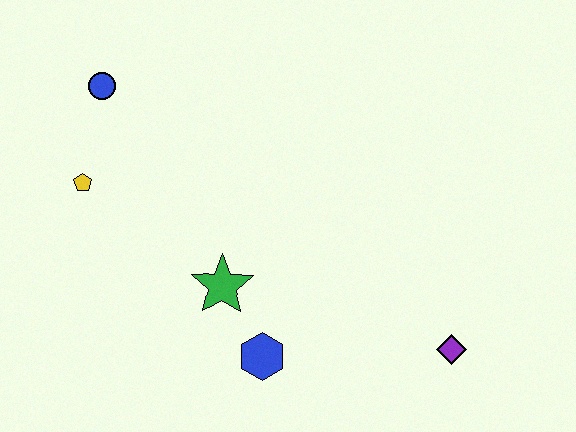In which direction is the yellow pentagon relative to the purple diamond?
The yellow pentagon is to the left of the purple diamond.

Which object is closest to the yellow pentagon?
The blue circle is closest to the yellow pentagon.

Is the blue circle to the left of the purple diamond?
Yes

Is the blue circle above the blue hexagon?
Yes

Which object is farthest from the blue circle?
The purple diamond is farthest from the blue circle.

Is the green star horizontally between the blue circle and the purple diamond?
Yes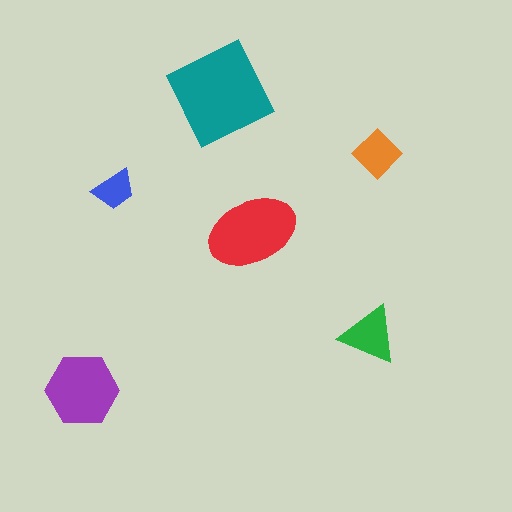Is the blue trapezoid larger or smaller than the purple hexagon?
Smaller.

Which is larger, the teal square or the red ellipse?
The teal square.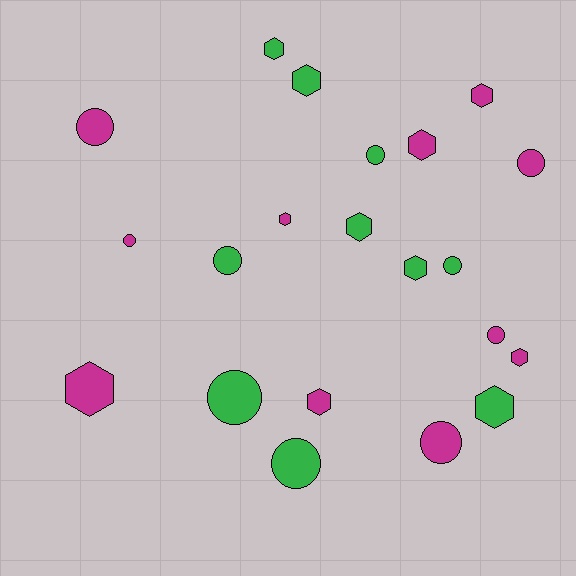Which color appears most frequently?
Magenta, with 11 objects.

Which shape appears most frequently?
Hexagon, with 11 objects.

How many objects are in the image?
There are 21 objects.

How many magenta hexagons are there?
There are 6 magenta hexagons.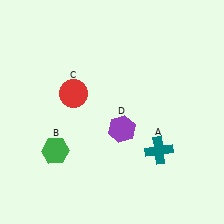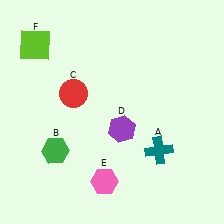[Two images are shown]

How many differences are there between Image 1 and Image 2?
There are 2 differences between the two images.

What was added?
A pink hexagon (E), a lime square (F) were added in Image 2.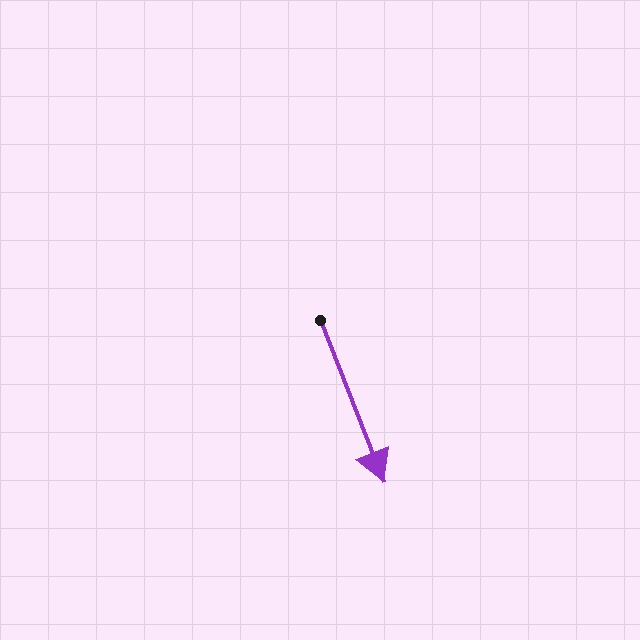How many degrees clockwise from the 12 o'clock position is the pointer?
Approximately 159 degrees.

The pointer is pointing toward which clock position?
Roughly 5 o'clock.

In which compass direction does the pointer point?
South.